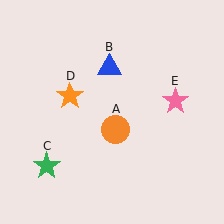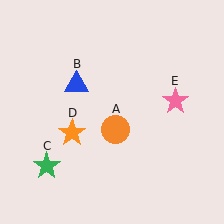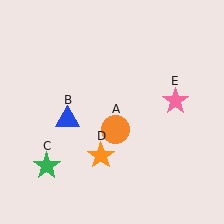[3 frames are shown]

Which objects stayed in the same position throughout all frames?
Orange circle (object A) and green star (object C) and pink star (object E) remained stationary.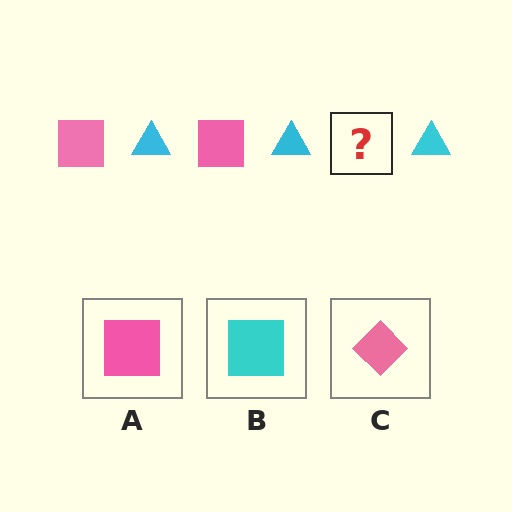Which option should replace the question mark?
Option A.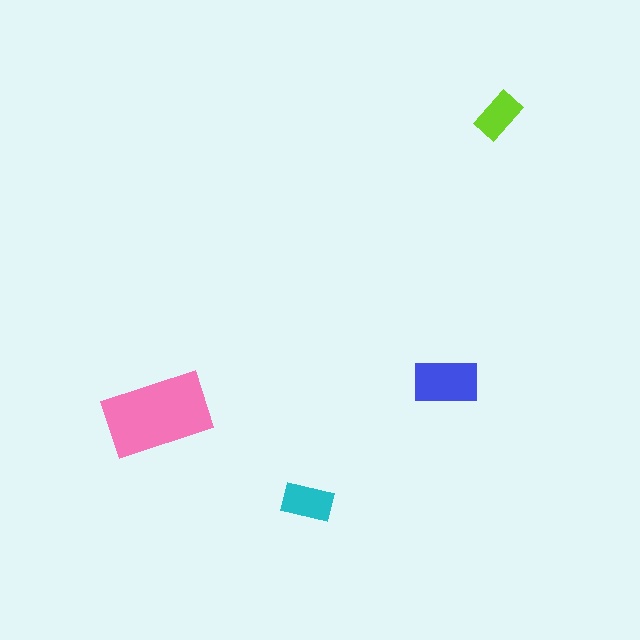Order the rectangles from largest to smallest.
the pink one, the blue one, the cyan one, the lime one.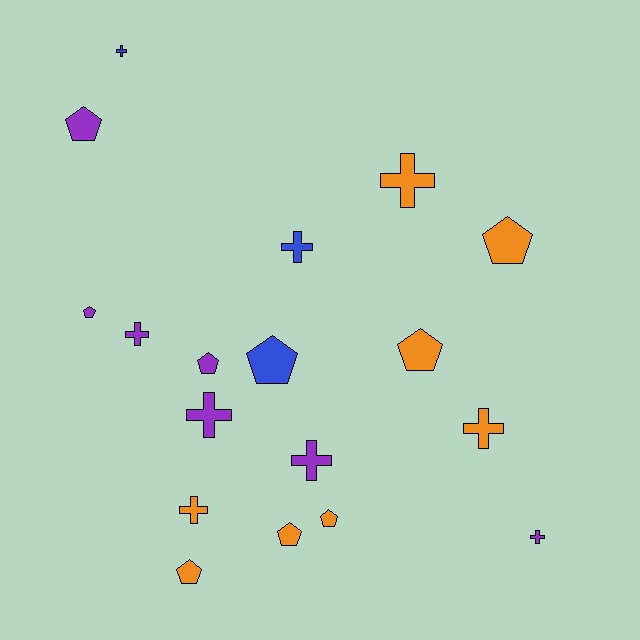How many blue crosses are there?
There are 2 blue crosses.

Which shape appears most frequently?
Pentagon, with 9 objects.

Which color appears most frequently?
Orange, with 8 objects.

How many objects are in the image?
There are 18 objects.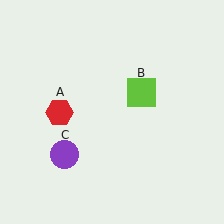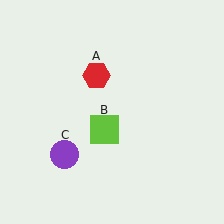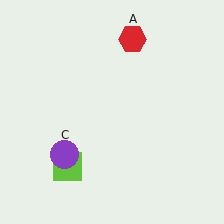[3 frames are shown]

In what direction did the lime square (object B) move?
The lime square (object B) moved down and to the left.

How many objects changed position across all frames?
2 objects changed position: red hexagon (object A), lime square (object B).